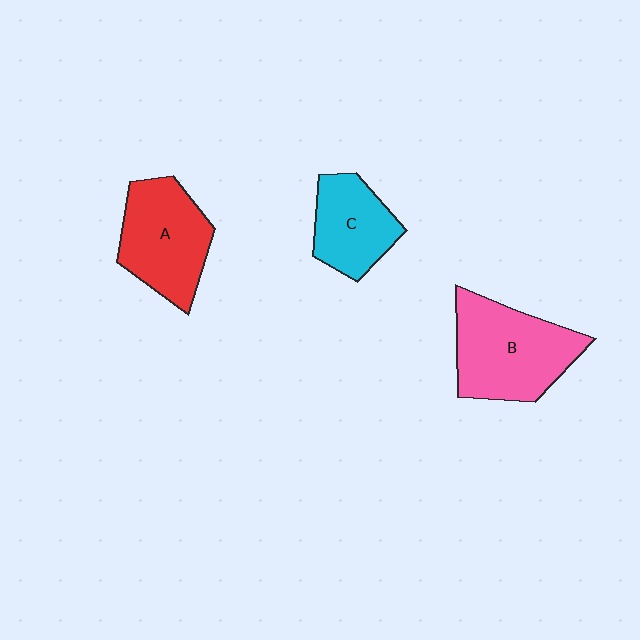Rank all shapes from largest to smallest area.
From largest to smallest: B (pink), A (red), C (cyan).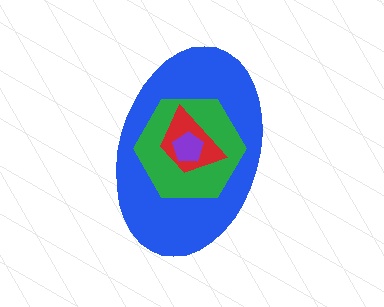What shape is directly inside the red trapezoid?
The purple pentagon.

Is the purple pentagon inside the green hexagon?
Yes.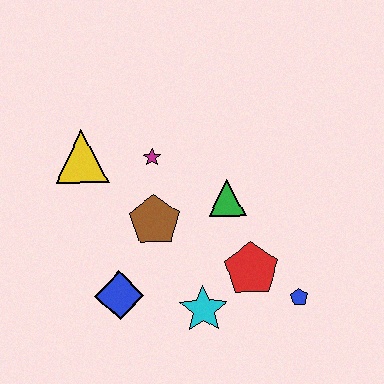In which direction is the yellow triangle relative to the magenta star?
The yellow triangle is to the left of the magenta star.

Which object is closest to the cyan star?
The red pentagon is closest to the cyan star.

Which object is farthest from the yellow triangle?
The blue pentagon is farthest from the yellow triangle.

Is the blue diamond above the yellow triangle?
No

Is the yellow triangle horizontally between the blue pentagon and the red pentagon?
No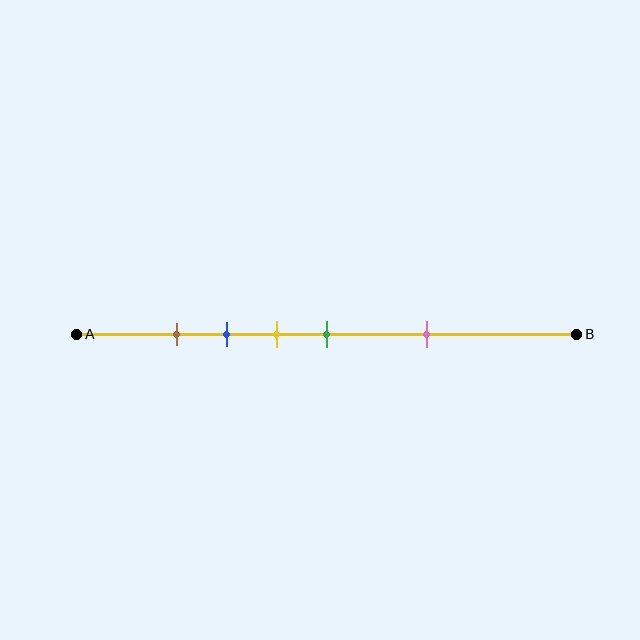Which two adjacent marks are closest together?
The brown and blue marks are the closest adjacent pair.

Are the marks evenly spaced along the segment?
No, the marks are not evenly spaced.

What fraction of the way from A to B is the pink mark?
The pink mark is approximately 70% (0.7) of the way from A to B.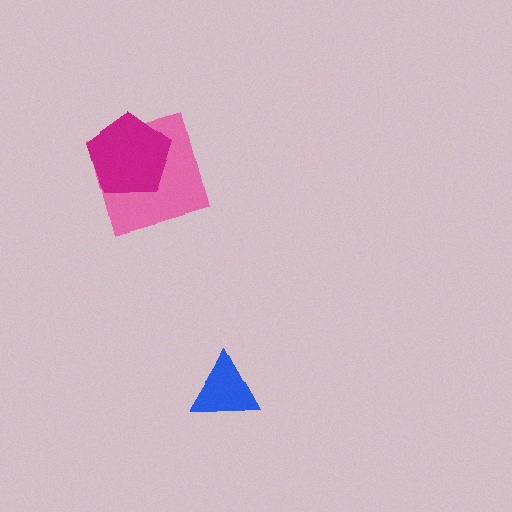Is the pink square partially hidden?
Yes, it is partially covered by another shape.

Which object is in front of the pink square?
The magenta pentagon is in front of the pink square.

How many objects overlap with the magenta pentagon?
1 object overlaps with the magenta pentagon.